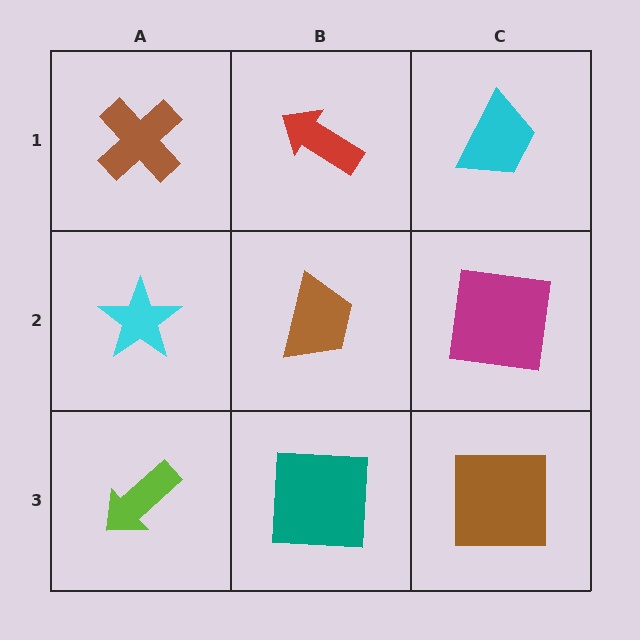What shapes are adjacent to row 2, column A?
A brown cross (row 1, column A), a lime arrow (row 3, column A), a brown trapezoid (row 2, column B).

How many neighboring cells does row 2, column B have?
4.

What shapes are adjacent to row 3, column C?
A magenta square (row 2, column C), a teal square (row 3, column B).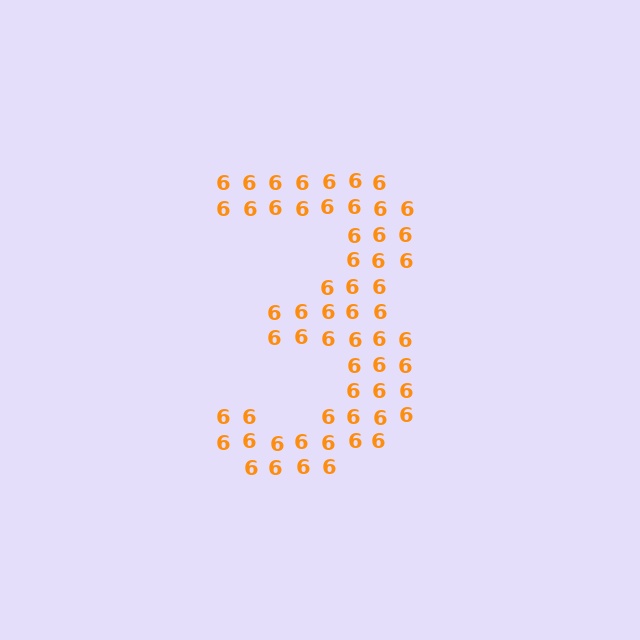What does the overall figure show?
The overall figure shows the digit 3.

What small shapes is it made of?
It is made of small digit 6's.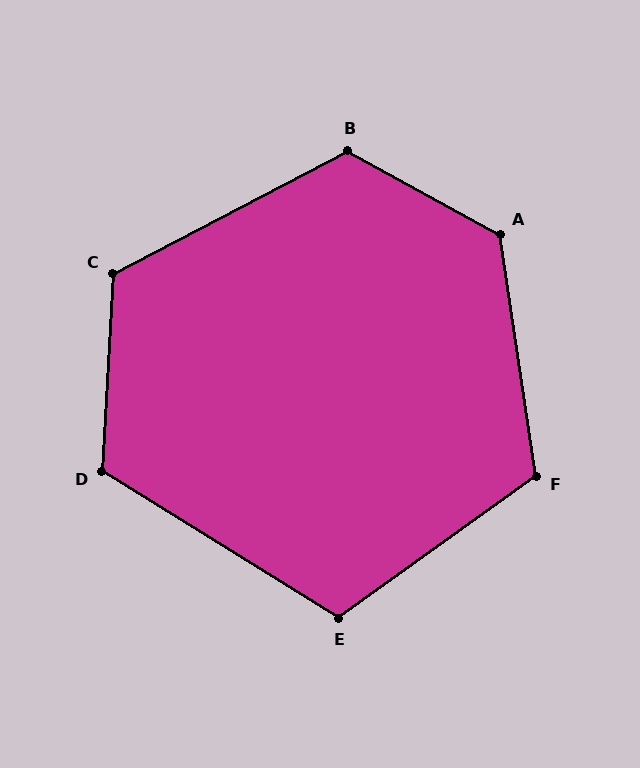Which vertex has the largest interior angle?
A, at approximately 127 degrees.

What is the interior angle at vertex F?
Approximately 117 degrees (obtuse).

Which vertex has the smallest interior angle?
E, at approximately 113 degrees.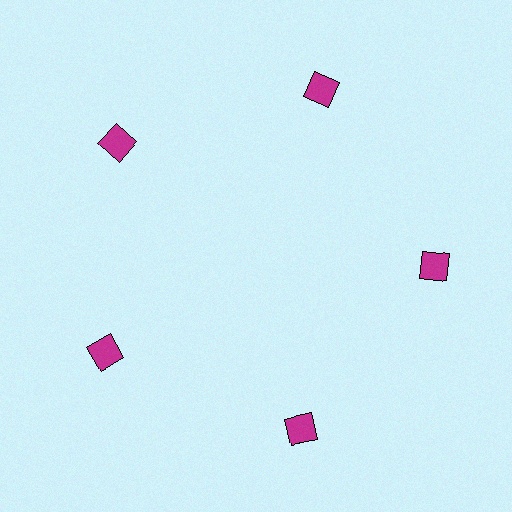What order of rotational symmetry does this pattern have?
This pattern has 5-fold rotational symmetry.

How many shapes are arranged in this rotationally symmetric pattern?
There are 5 shapes, arranged in 5 groups of 1.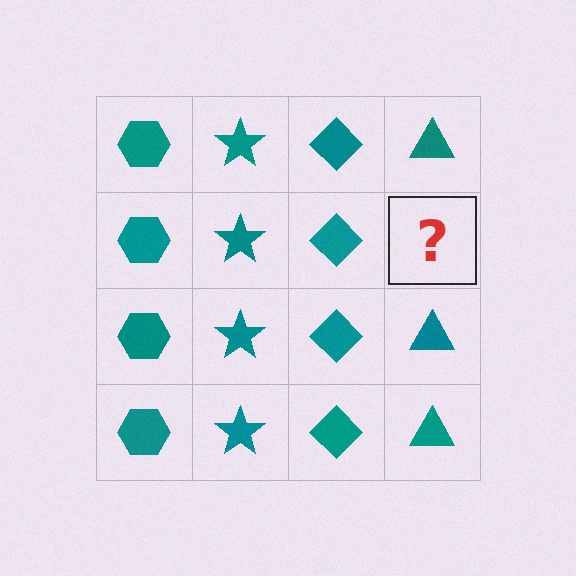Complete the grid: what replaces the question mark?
The question mark should be replaced with a teal triangle.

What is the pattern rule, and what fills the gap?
The rule is that each column has a consistent shape. The gap should be filled with a teal triangle.